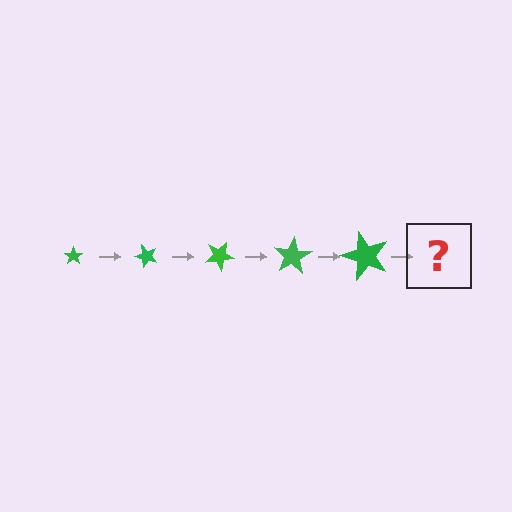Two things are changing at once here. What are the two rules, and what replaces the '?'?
The two rules are that the star grows larger each step and it rotates 50 degrees each step. The '?' should be a star, larger than the previous one and rotated 250 degrees from the start.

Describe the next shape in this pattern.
It should be a star, larger than the previous one and rotated 250 degrees from the start.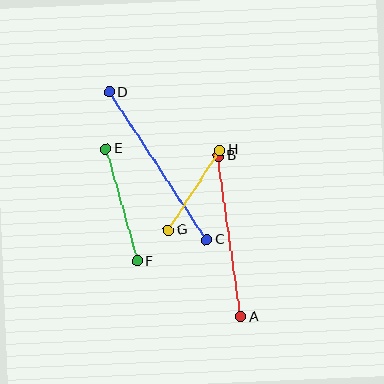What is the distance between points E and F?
The distance is approximately 116 pixels.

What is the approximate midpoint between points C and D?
The midpoint is at approximately (158, 166) pixels.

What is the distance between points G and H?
The distance is approximately 95 pixels.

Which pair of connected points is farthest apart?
Points C and D are farthest apart.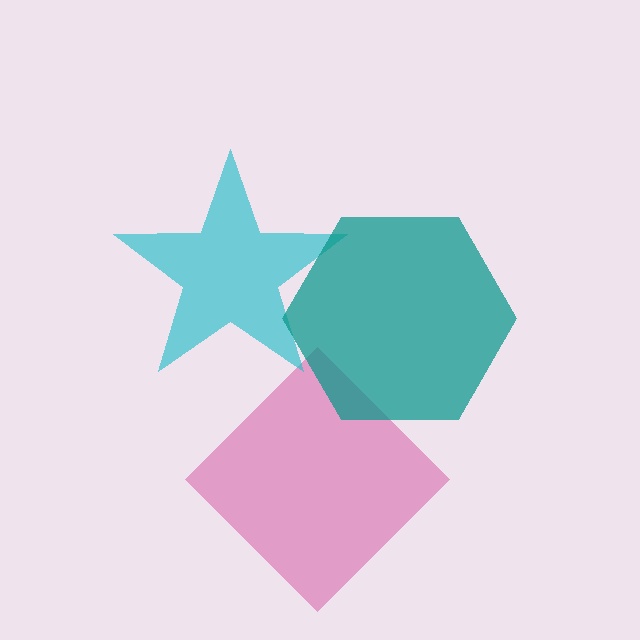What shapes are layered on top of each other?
The layered shapes are: a magenta diamond, a cyan star, a teal hexagon.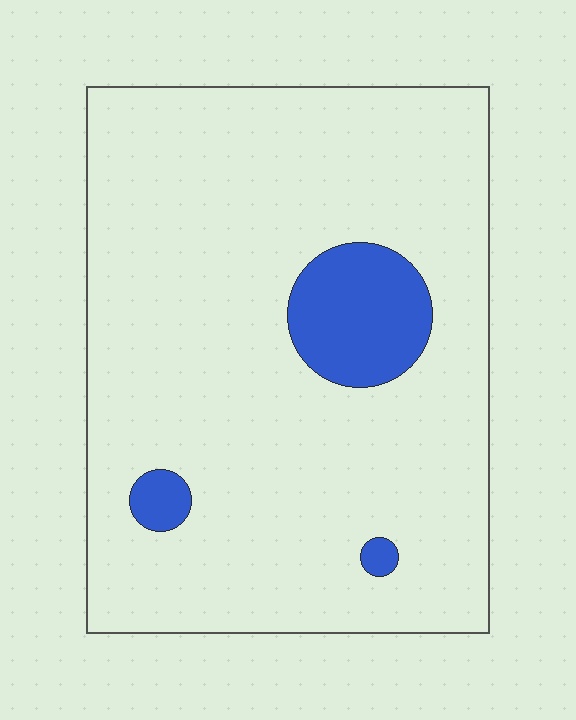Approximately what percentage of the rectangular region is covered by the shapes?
Approximately 10%.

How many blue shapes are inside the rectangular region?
3.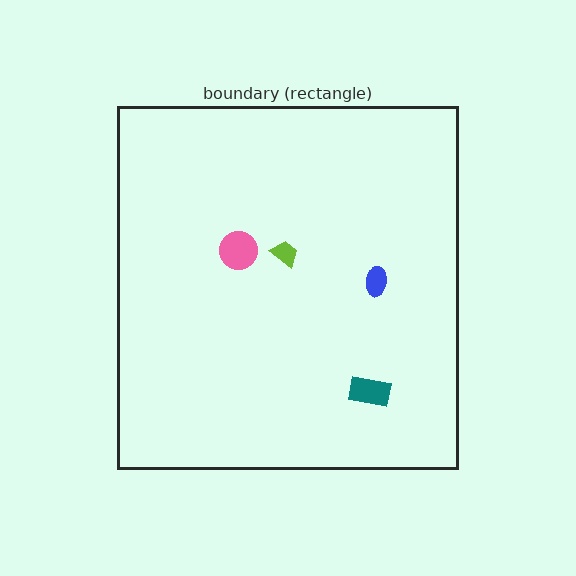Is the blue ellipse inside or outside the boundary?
Inside.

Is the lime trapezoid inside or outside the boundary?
Inside.